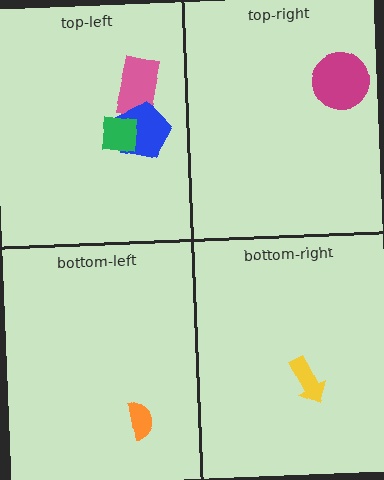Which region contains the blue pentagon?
The top-left region.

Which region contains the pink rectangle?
The top-left region.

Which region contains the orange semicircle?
The bottom-left region.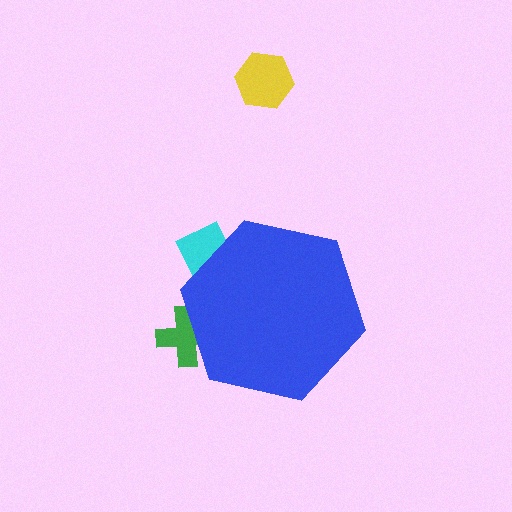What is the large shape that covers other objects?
A blue hexagon.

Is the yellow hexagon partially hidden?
No, the yellow hexagon is fully visible.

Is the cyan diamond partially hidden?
Yes, the cyan diamond is partially hidden behind the blue hexagon.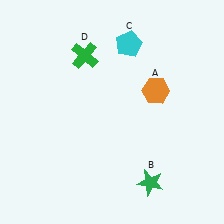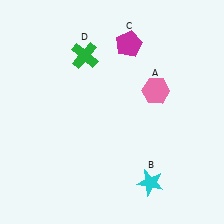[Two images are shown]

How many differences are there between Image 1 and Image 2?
There are 3 differences between the two images.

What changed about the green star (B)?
In Image 1, B is green. In Image 2, it changed to cyan.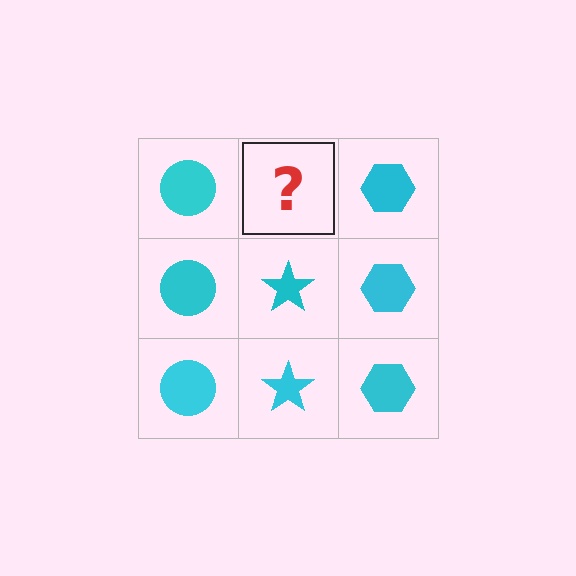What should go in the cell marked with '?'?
The missing cell should contain a cyan star.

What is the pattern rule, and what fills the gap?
The rule is that each column has a consistent shape. The gap should be filled with a cyan star.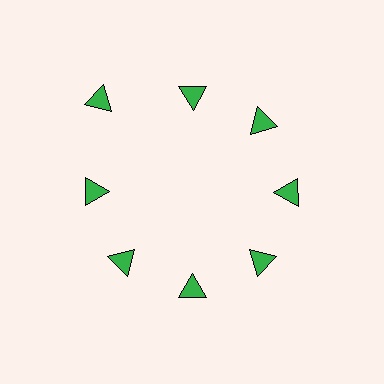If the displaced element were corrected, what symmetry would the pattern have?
It would have 8-fold rotational symmetry — the pattern would map onto itself every 45 degrees.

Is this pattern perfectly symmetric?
No. The 8 green triangles are arranged in a ring, but one element near the 10 o'clock position is pushed outward from the center, breaking the 8-fold rotational symmetry.